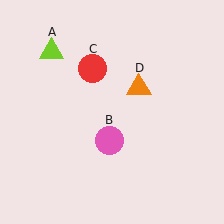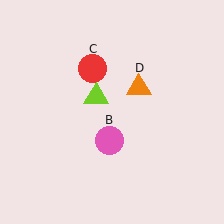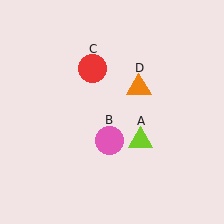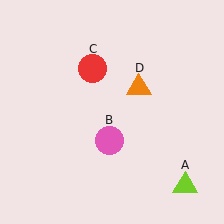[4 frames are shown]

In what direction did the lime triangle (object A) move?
The lime triangle (object A) moved down and to the right.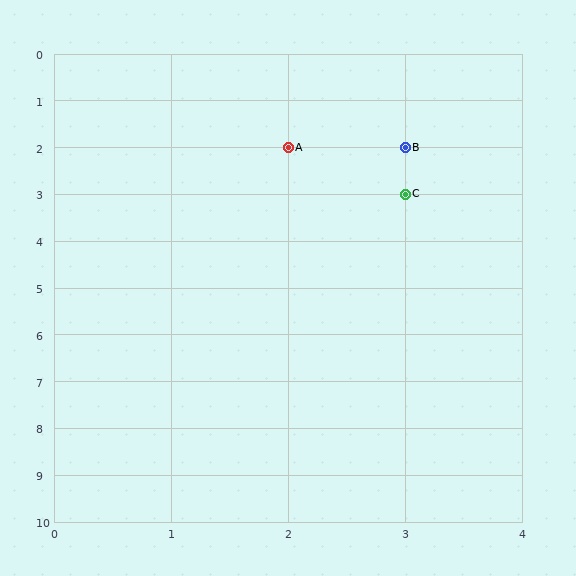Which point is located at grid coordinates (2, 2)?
Point A is at (2, 2).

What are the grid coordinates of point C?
Point C is at grid coordinates (3, 3).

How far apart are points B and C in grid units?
Points B and C are 1 row apart.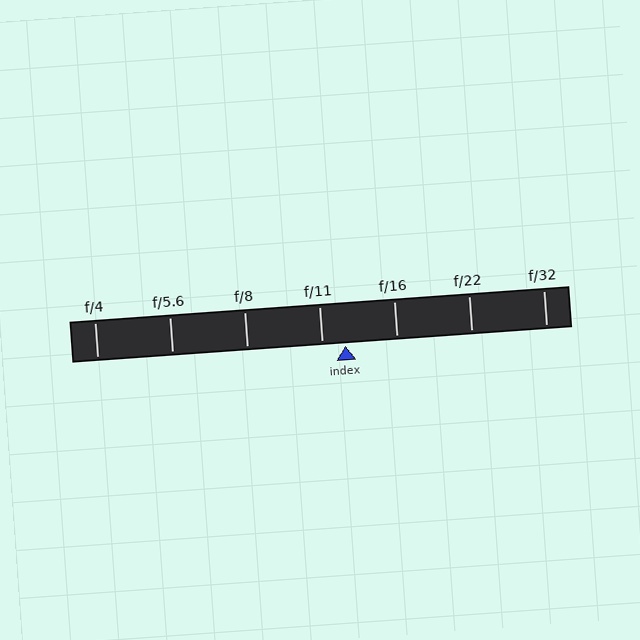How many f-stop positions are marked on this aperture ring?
There are 7 f-stop positions marked.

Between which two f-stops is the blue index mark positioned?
The index mark is between f/11 and f/16.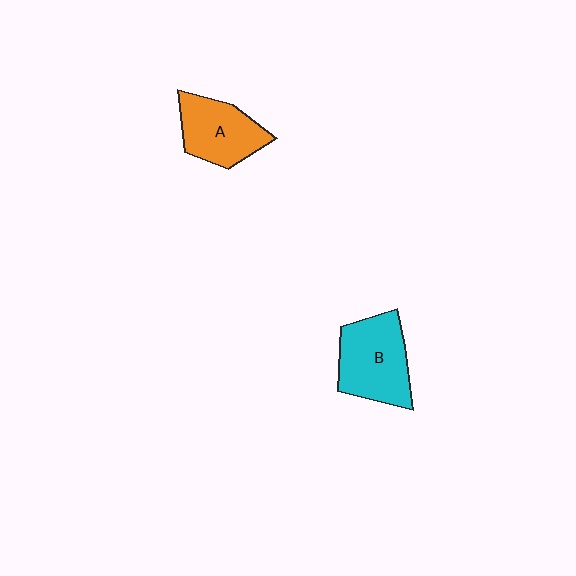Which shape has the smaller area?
Shape A (orange).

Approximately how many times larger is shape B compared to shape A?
Approximately 1.2 times.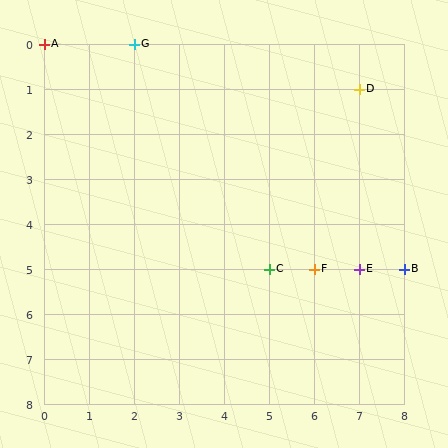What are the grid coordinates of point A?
Point A is at grid coordinates (0, 0).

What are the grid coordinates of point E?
Point E is at grid coordinates (7, 5).